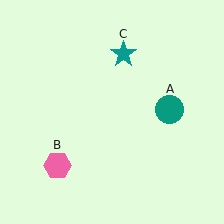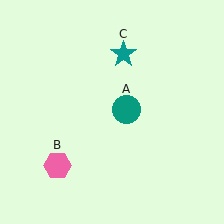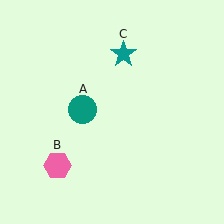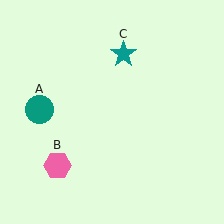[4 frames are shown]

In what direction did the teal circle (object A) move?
The teal circle (object A) moved left.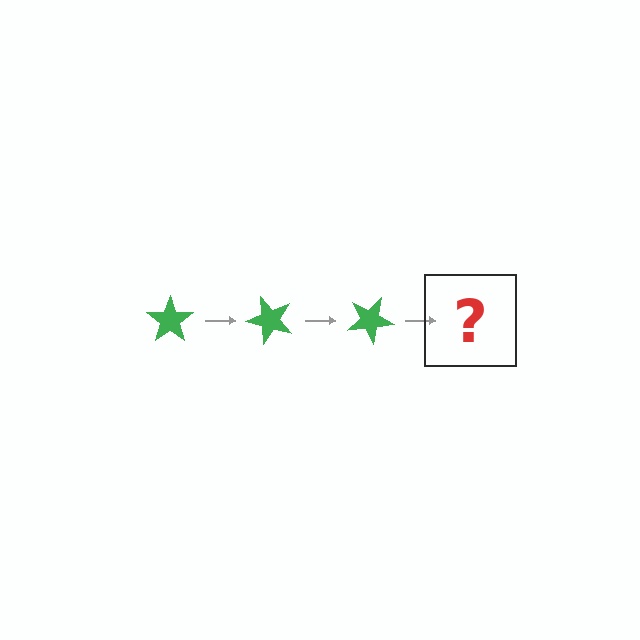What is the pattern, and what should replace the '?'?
The pattern is that the star rotates 50 degrees each step. The '?' should be a green star rotated 150 degrees.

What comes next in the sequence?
The next element should be a green star rotated 150 degrees.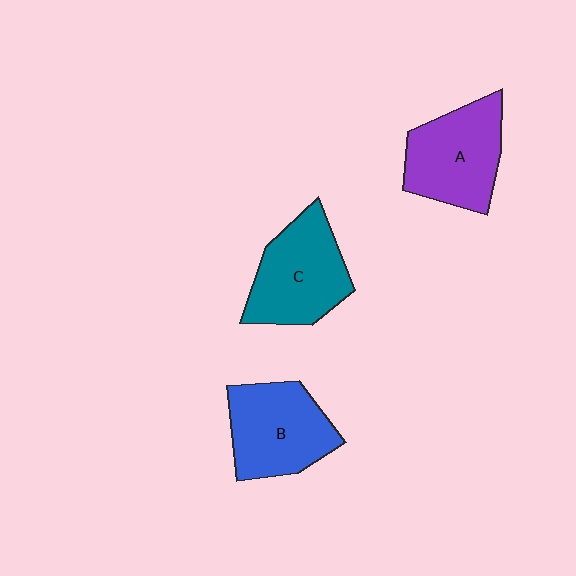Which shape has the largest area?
Shape C (teal).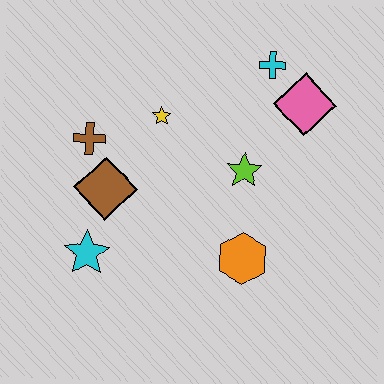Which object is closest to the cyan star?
The brown diamond is closest to the cyan star.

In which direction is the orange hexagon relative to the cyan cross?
The orange hexagon is below the cyan cross.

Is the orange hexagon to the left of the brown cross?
No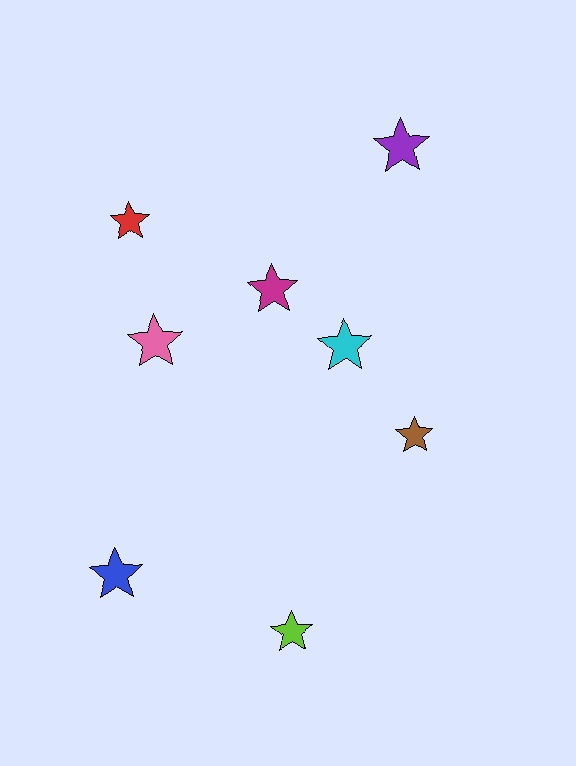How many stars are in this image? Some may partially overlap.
There are 8 stars.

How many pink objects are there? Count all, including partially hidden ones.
There is 1 pink object.